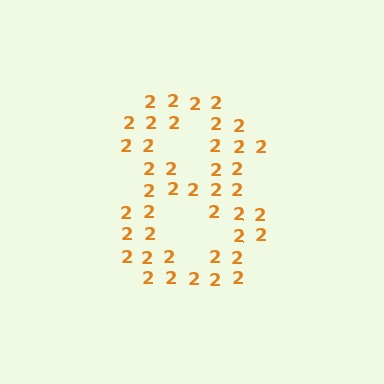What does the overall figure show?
The overall figure shows the digit 8.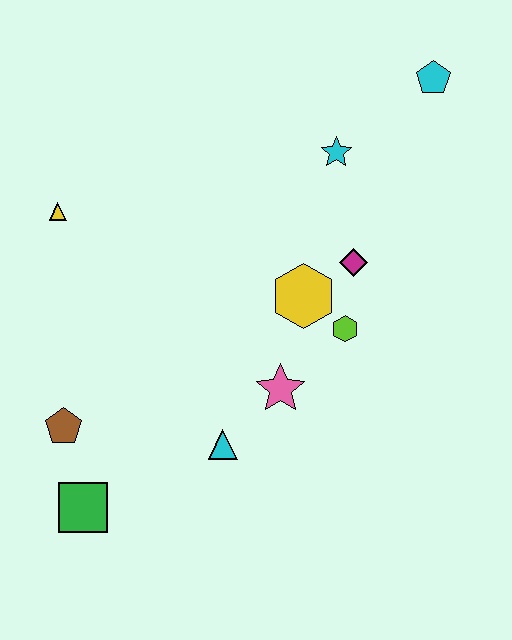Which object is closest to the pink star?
The cyan triangle is closest to the pink star.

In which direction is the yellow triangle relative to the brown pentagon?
The yellow triangle is above the brown pentagon.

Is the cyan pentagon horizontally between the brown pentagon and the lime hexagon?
No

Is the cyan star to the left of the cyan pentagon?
Yes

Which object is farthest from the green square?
The cyan pentagon is farthest from the green square.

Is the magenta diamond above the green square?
Yes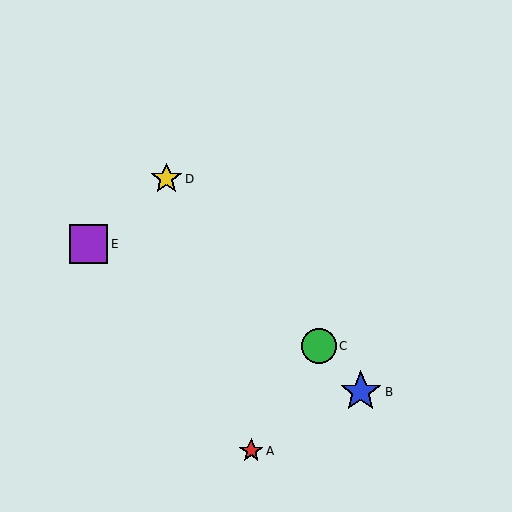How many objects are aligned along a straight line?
3 objects (B, C, D) are aligned along a straight line.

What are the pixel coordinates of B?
Object B is at (361, 392).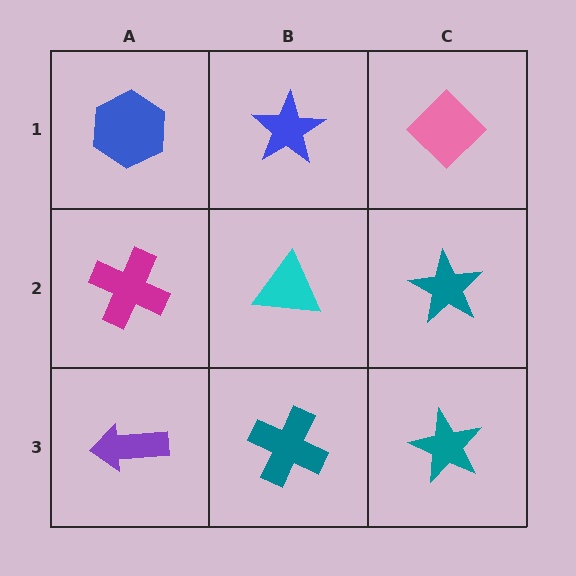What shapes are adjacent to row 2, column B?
A blue star (row 1, column B), a teal cross (row 3, column B), a magenta cross (row 2, column A), a teal star (row 2, column C).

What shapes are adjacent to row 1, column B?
A cyan triangle (row 2, column B), a blue hexagon (row 1, column A), a pink diamond (row 1, column C).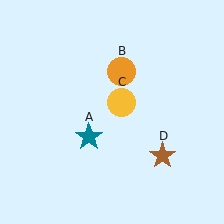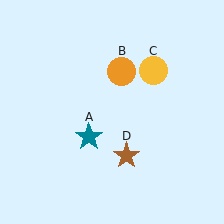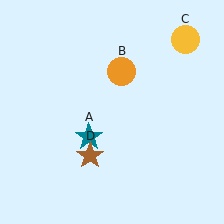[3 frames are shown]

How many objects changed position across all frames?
2 objects changed position: yellow circle (object C), brown star (object D).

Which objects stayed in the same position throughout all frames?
Teal star (object A) and orange circle (object B) remained stationary.